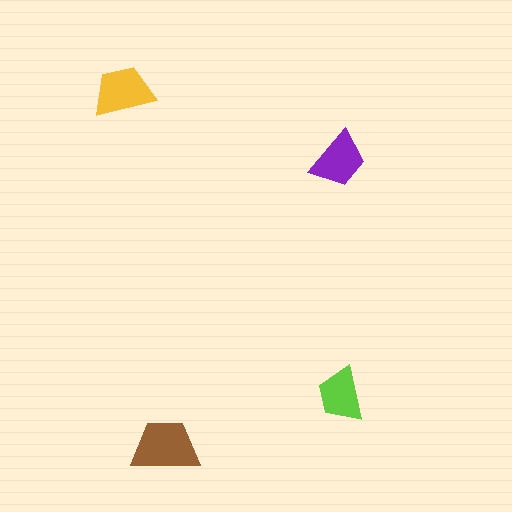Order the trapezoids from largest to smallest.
the brown one, the yellow one, the purple one, the lime one.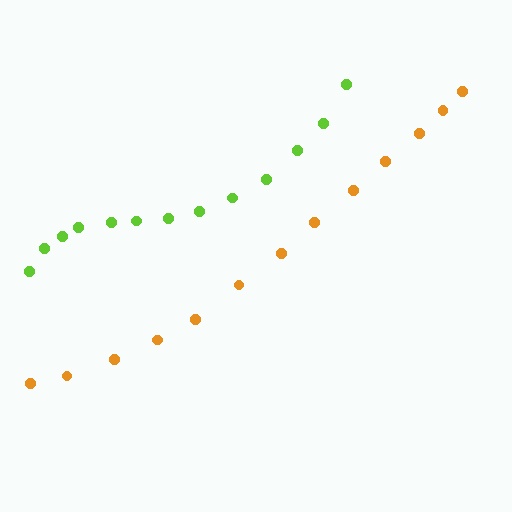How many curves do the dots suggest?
There are 2 distinct paths.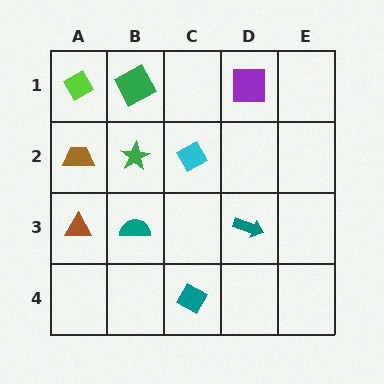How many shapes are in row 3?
3 shapes.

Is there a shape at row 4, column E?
No, that cell is empty.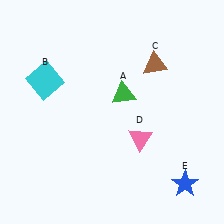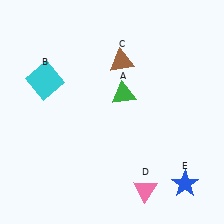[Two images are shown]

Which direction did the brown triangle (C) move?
The brown triangle (C) moved left.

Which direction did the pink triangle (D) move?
The pink triangle (D) moved down.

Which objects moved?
The objects that moved are: the brown triangle (C), the pink triangle (D).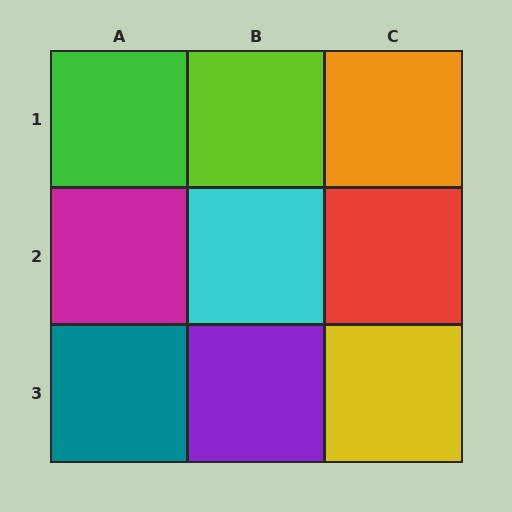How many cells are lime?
1 cell is lime.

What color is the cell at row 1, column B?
Lime.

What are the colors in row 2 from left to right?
Magenta, cyan, red.